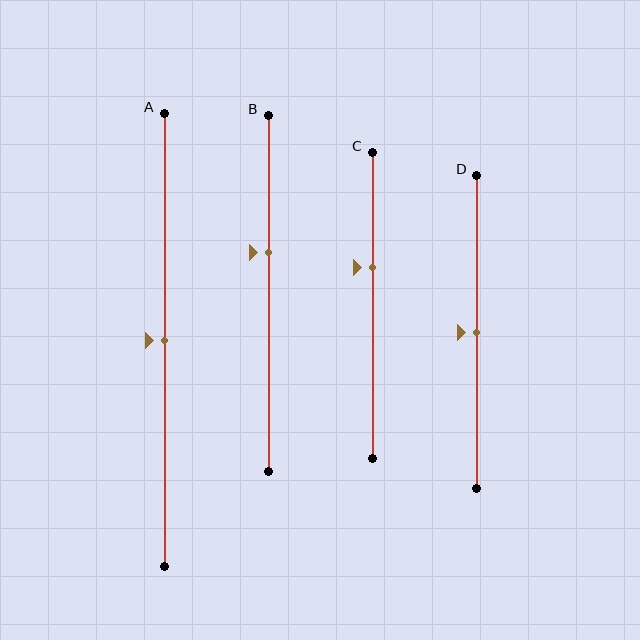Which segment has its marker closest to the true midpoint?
Segment A has its marker closest to the true midpoint.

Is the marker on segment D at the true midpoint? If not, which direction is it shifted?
Yes, the marker on segment D is at the true midpoint.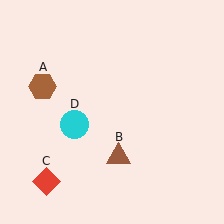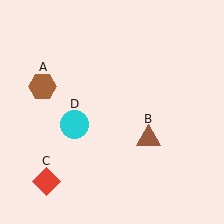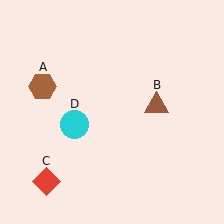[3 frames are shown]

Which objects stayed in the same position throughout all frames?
Brown hexagon (object A) and red diamond (object C) and cyan circle (object D) remained stationary.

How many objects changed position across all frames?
1 object changed position: brown triangle (object B).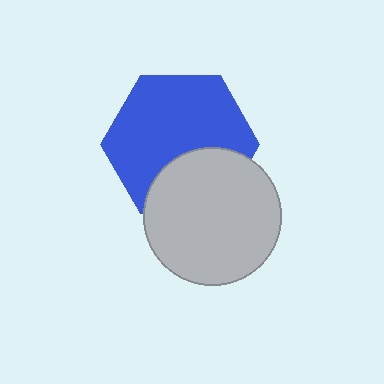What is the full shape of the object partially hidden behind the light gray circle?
The partially hidden object is a blue hexagon.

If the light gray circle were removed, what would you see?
You would see the complete blue hexagon.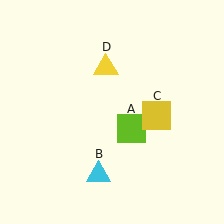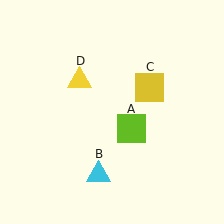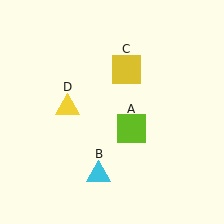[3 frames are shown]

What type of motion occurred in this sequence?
The yellow square (object C), yellow triangle (object D) rotated counterclockwise around the center of the scene.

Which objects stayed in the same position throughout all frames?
Lime square (object A) and cyan triangle (object B) remained stationary.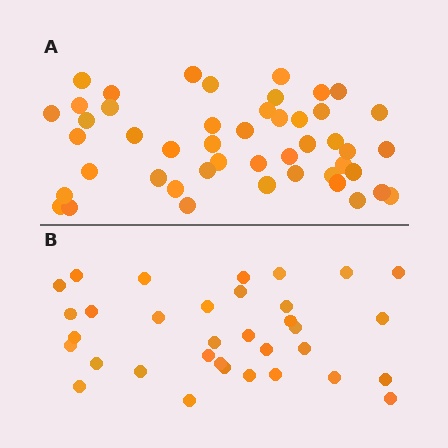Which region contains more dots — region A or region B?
Region A (the top region) has more dots.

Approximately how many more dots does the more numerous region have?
Region A has approximately 15 more dots than region B.